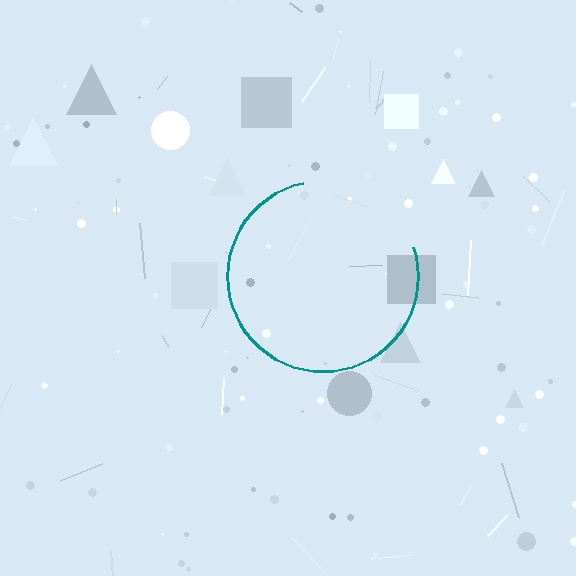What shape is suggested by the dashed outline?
The dashed outline suggests a circle.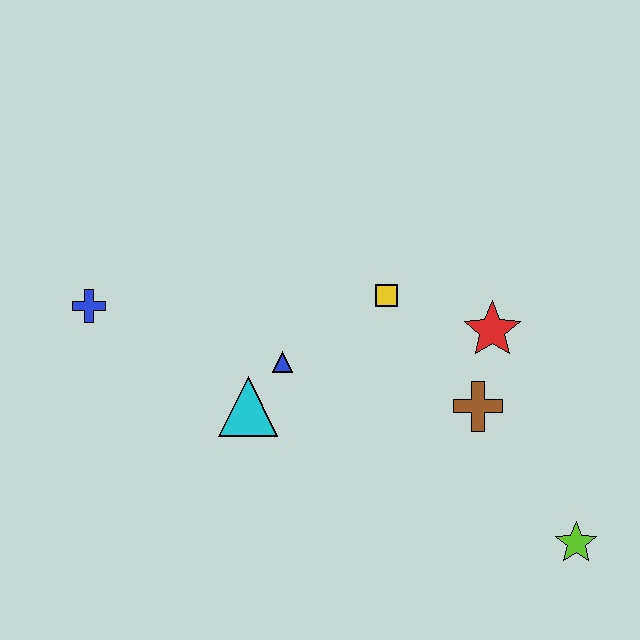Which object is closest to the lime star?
The brown cross is closest to the lime star.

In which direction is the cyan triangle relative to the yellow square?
The cyan triangle is to the left of the yellow square.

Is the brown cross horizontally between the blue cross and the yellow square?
No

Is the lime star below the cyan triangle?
Yes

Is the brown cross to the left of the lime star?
Yes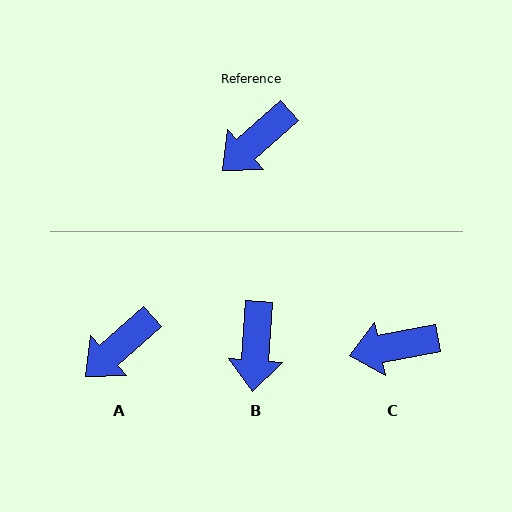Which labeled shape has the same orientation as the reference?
A.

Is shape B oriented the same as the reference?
No, it is off by about 44 degrees.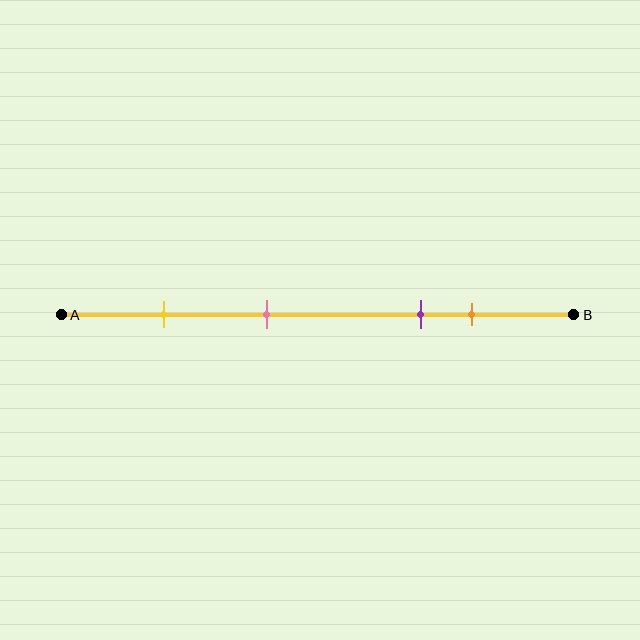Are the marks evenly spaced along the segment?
No, the marks are not evenly spaced.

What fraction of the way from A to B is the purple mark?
The purple mark is approximately 70% (0.7) of the way from A to B.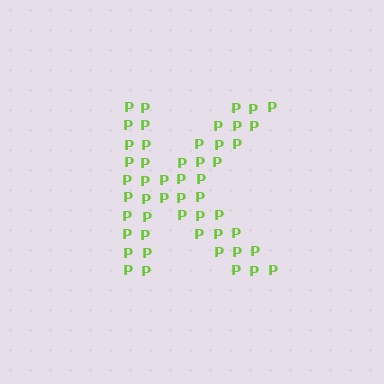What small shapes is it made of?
It is made of small letter P's.